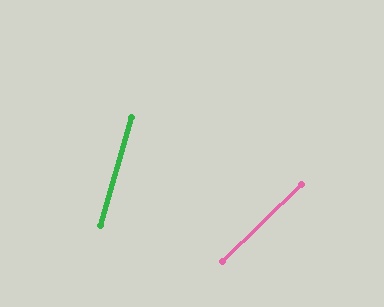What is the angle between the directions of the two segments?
Approximately 30 degrees.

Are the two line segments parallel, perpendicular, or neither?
Neither parallel nor perpendicular — they differ by about 30°.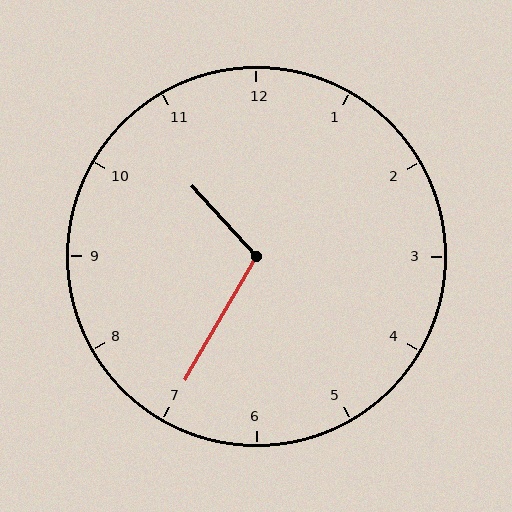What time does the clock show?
10:35.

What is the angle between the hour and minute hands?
Approximately 108 degrees.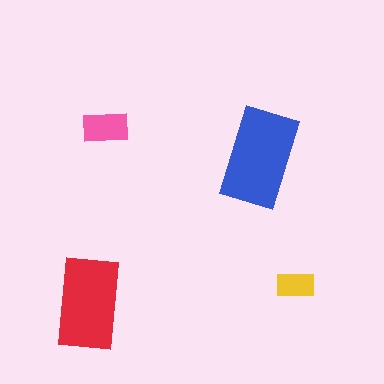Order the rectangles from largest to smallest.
the blue one, the red one, the pink one, the yellow one.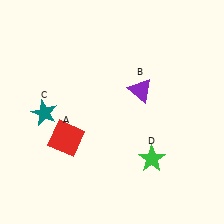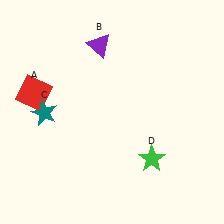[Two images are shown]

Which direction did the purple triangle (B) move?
The purple triangle (B) moved up.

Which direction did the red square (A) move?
The red square (A) moved up.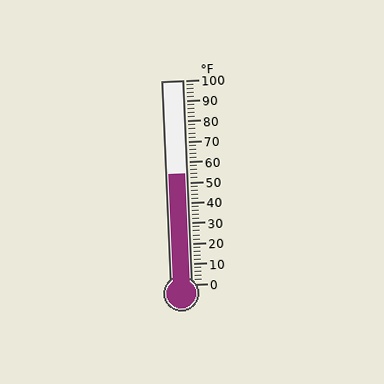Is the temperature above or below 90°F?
The temperature is below 90°F.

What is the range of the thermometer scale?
The thermometer scale ranges from 0°F to 100°F.